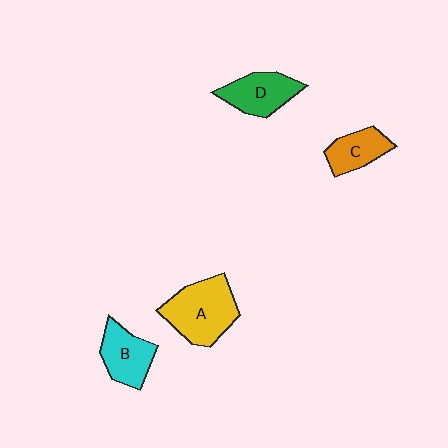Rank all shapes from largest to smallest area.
From largest to smallest: A (yellow), D (green), B (cyan), C (orange).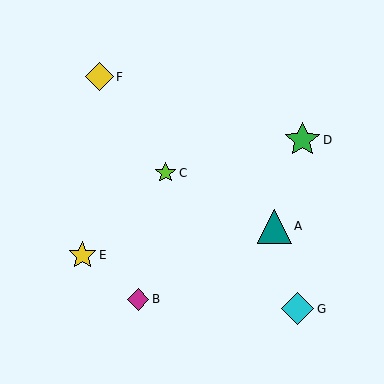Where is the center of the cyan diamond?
The center of the cyan diamond is at (298, 309).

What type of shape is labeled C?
Shape C is a lime star.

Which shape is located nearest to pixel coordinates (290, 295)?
The cyan diamond (labeled G) at (298, 309) is nearest to that location.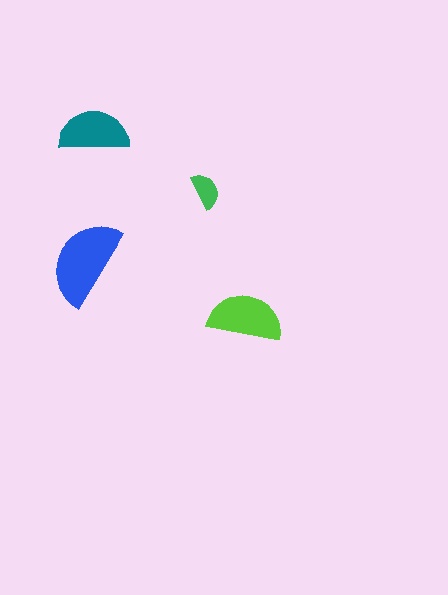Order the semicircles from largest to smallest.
the blue one, the lime one, the teal one, the green one.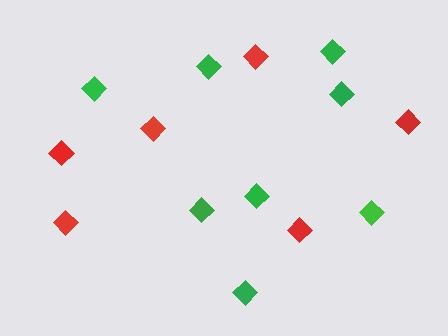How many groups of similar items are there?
There are 2 groups: one group of red diamonds (6) and one group of green diamonds (8).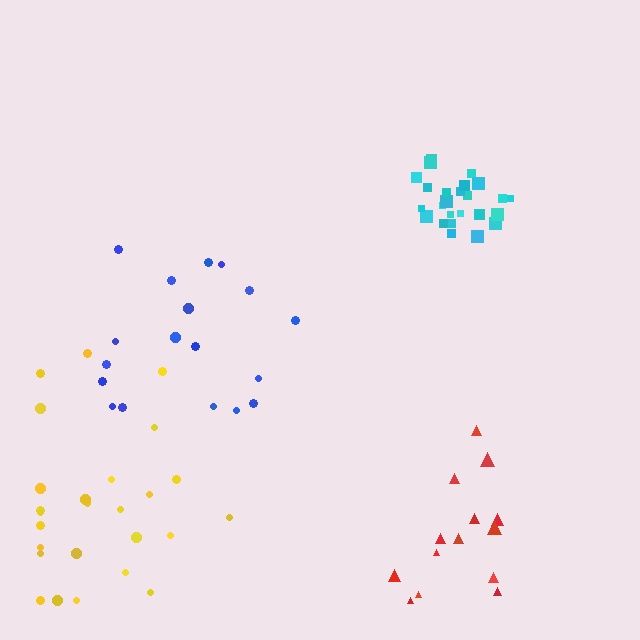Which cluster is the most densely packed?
Cyan.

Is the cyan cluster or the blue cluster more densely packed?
Cyan.